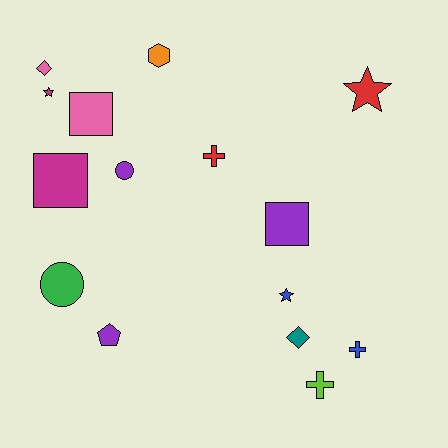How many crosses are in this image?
There are 3 crosses.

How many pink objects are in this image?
There are 2 pink objects.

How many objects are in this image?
There are 15 objects.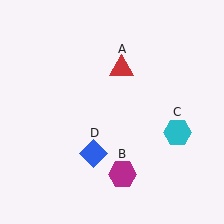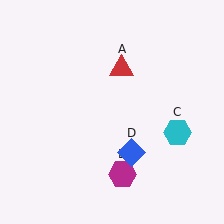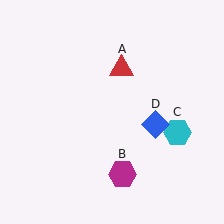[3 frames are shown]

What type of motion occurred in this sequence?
The blue diamond (object D) rotated counterclockwise around the center of the scene.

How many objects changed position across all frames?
1 object changed position: blue diamond (object D).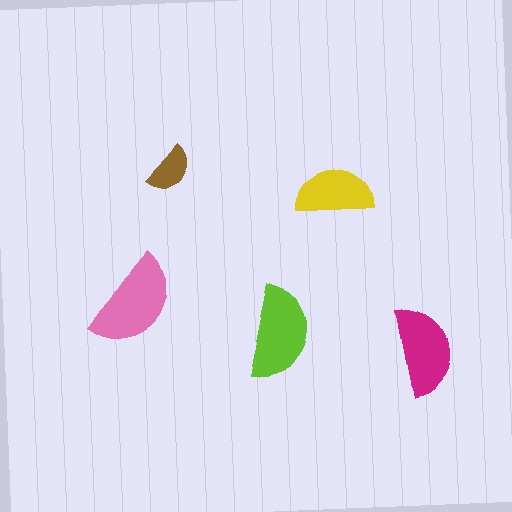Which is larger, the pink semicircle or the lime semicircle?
The pink one.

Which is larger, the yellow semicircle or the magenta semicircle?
The magenta one.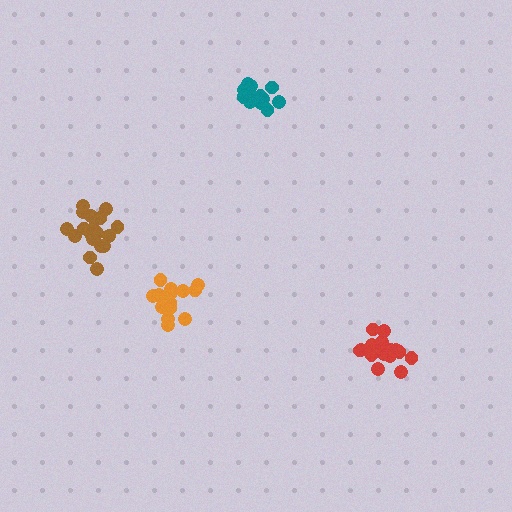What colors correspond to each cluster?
The clusters are colored: orange, red, teal, brown.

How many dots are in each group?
Group 1: 15 dots, Group 2: 17 dots, Group 3: 14 dots, Group 4: 19 dots (65 total).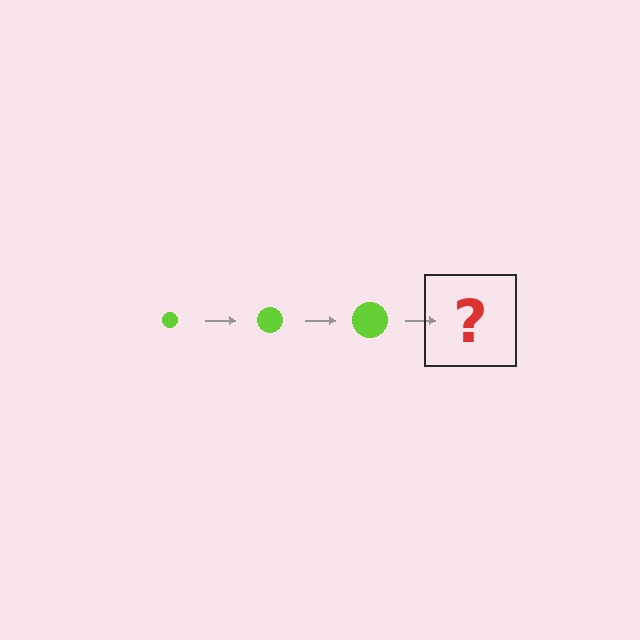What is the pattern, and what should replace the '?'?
The pattern is that the circle gets progressively larger each step. The '?' should be a lime circle, larger than the previous one.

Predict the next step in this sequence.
The next step is a lime circle, larger than the previous one.